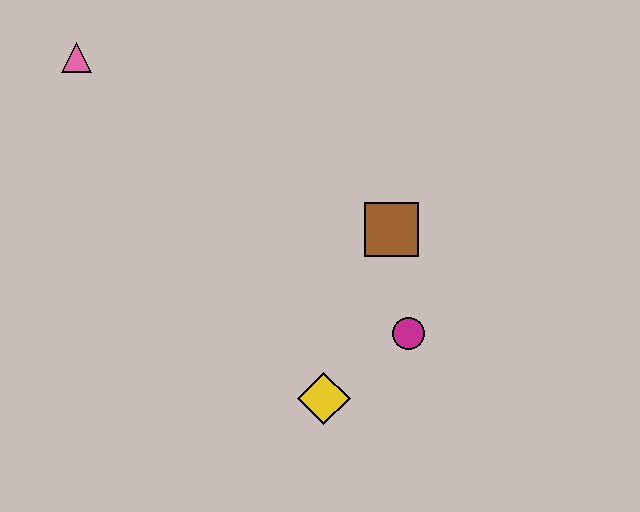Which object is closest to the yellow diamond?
The magenta circle is closest to the yellow diamond.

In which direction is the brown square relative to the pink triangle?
The brown square is to the right of the pink triangle.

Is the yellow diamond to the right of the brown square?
No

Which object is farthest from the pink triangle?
The magenta circle is farthest from the pink triangle.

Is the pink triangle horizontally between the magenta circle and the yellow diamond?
No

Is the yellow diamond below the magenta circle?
Yes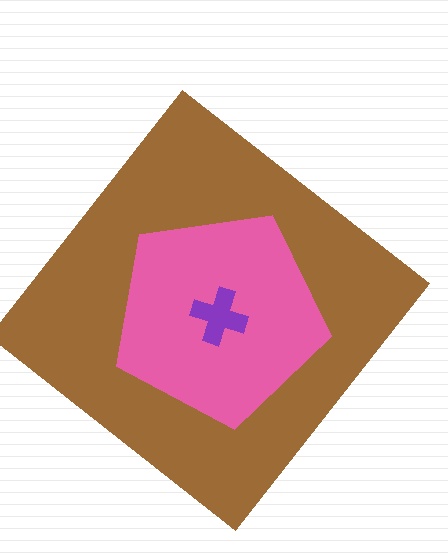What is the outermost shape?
The brown diamond.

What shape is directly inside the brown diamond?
The pink pentagon.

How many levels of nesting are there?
3.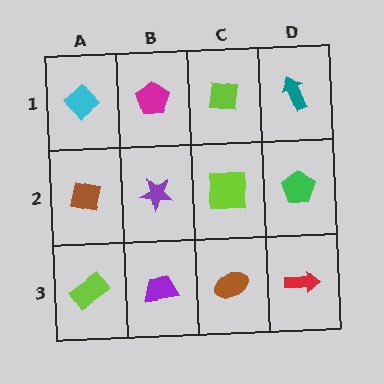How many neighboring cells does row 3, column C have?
3.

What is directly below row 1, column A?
A brown square.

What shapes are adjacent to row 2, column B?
A magenta pentagon (row 1, column B), a purple trapezoid (row 3, column B), a brown square (row 2, column A), a lime square (row 2, column C).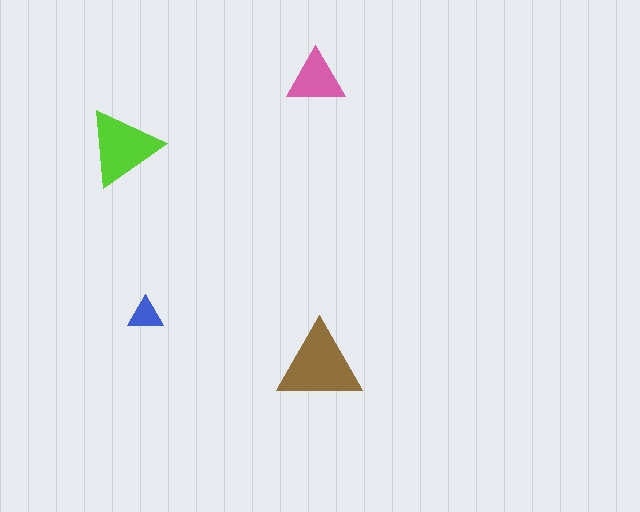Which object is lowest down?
The brown triangle is bottommost.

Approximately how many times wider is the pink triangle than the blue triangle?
About 1.5 times wider.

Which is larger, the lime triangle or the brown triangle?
The brown one.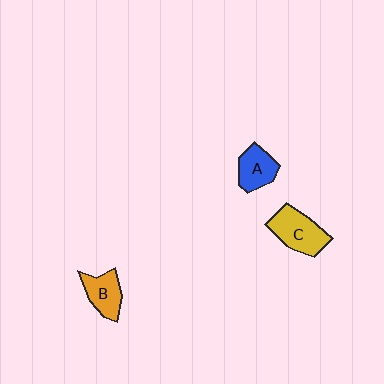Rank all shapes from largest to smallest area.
From largest to smallest: C (yellow), B (orange), A (blue).